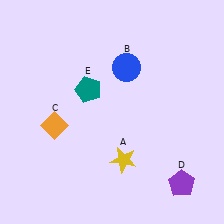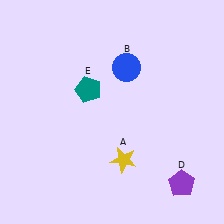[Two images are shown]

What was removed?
The orange diamond (C) was removed in Image 2.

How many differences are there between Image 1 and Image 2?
There is 1 difference between the two images.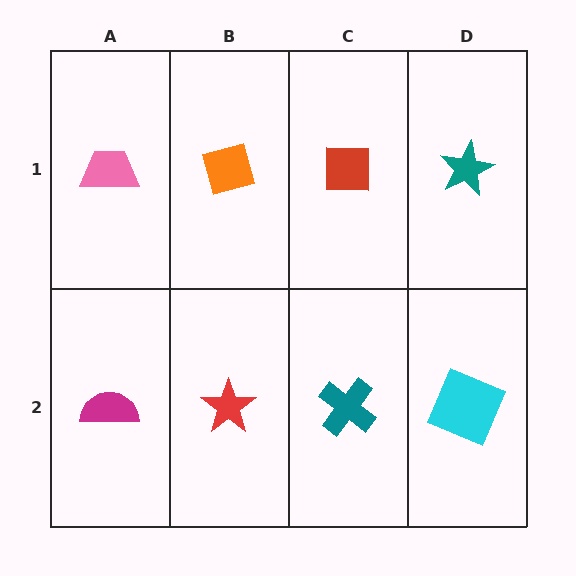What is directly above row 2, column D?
A teal star.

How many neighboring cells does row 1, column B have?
3.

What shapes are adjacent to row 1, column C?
A teal cross (row 2, column C), an orange diamond (row 1, column B), a teal star (row 1, column D).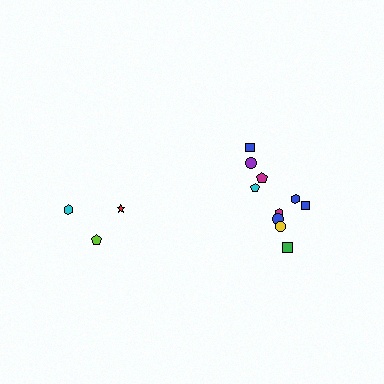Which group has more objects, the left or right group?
The right group.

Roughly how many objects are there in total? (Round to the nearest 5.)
Roughly 15 objects in total.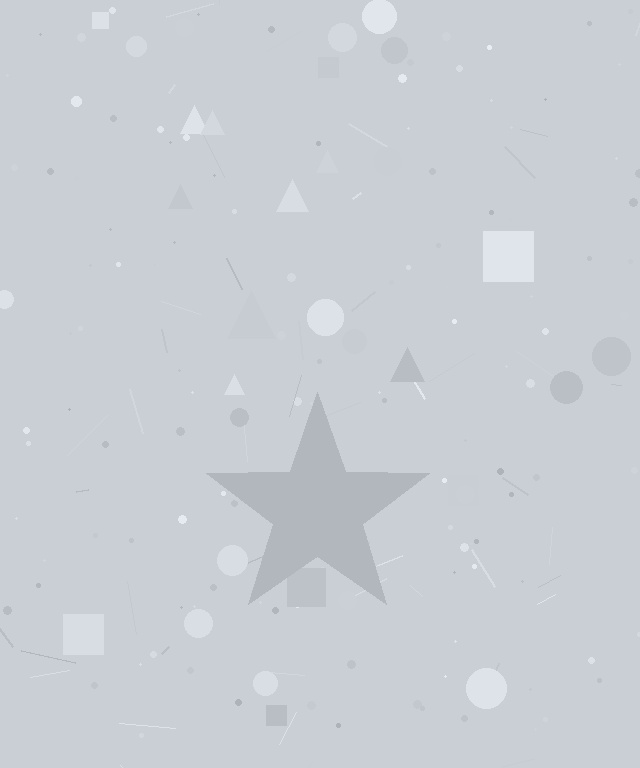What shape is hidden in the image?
A star is hidden in the image.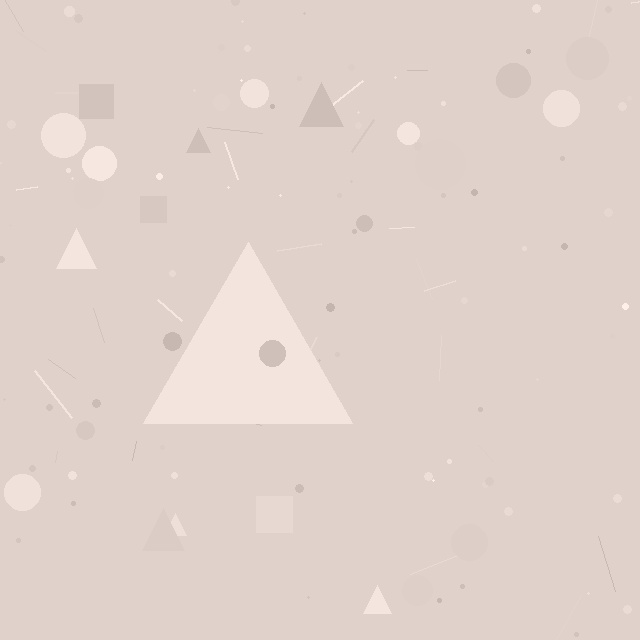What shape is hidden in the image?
A triangle is hidden in the image.